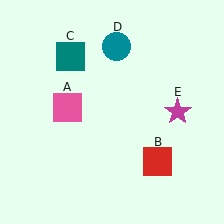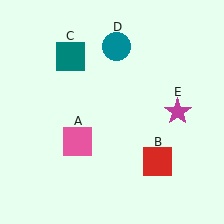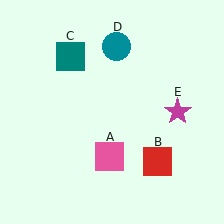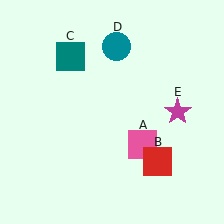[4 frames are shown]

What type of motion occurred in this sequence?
The pink square (object A) rotated counterclockwise around the center of the scene.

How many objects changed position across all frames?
1 object changed position: pink square (object A).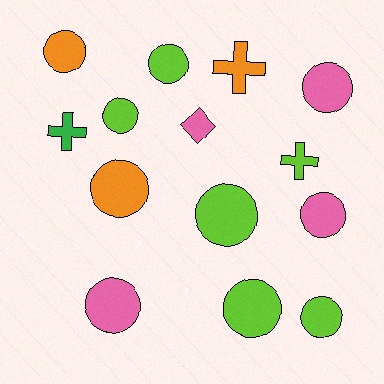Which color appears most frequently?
Lime, with 6 objects.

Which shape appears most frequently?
Circle, with 10 objects.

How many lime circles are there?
There are 5 lime circles.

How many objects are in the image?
There are 14 objects.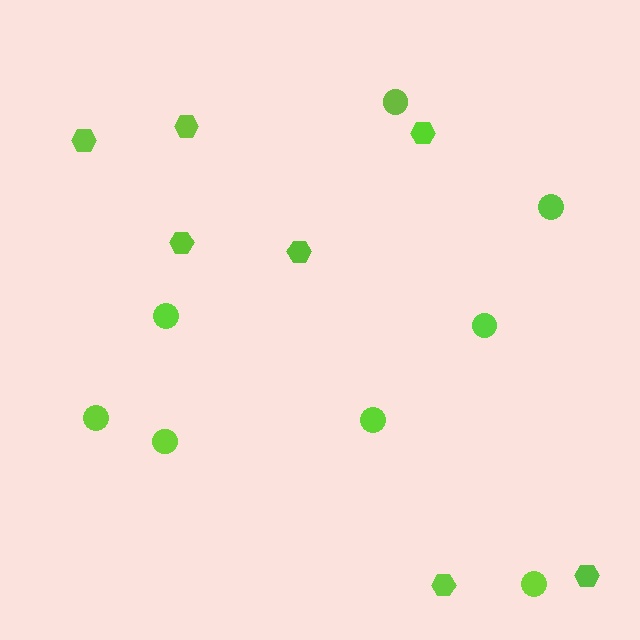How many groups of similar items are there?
There are 2 groups: one group of circles (8) and one group of hexagons (7).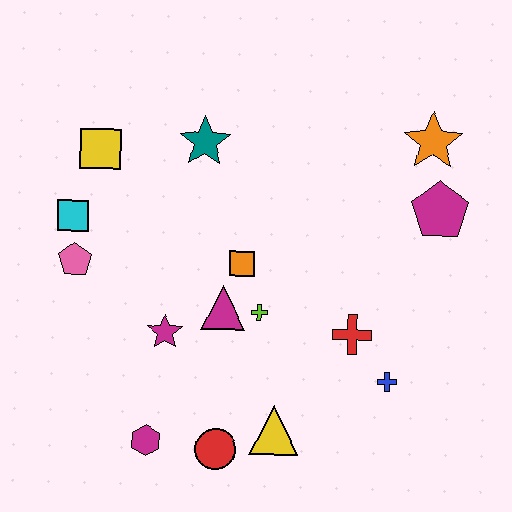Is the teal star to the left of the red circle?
Yes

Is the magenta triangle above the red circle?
Yes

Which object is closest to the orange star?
The magenta pentagon is closest to the orange star.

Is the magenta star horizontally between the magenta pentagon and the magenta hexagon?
Yes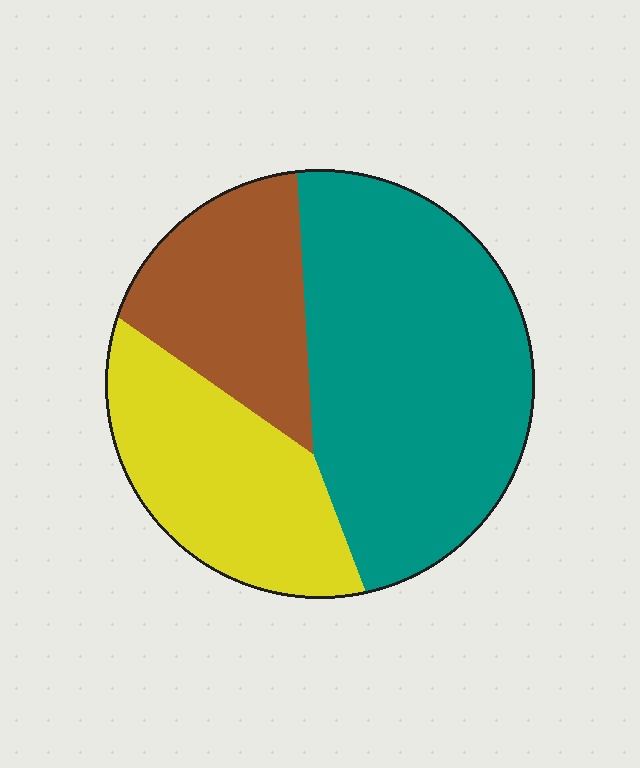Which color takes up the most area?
Teal, at roughly 50%.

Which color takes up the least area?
Brown, at roughly 20%.